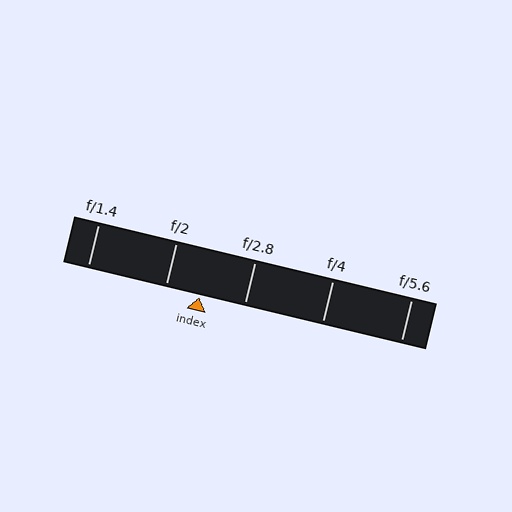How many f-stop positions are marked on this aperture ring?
There are 5 f-stop positions marked.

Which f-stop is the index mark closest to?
The index mark is closest to f/2.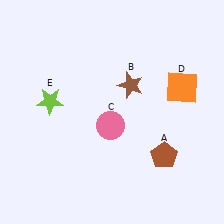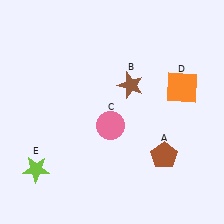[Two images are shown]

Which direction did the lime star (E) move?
The lime star (E) moved down.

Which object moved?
The lime star (E) moved down.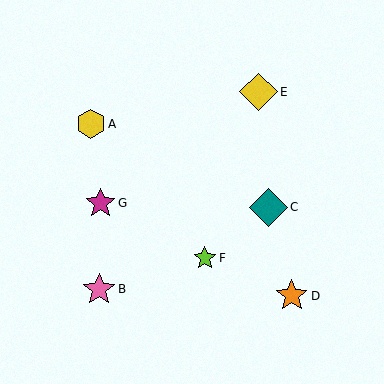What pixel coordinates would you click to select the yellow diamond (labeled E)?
Click at (258, 92) to select the yellow diamond E.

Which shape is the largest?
The teal diamond (labeled C) is the largest.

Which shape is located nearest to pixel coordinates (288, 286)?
The orange star (labeled D) at (292, 296) is nearest to that location.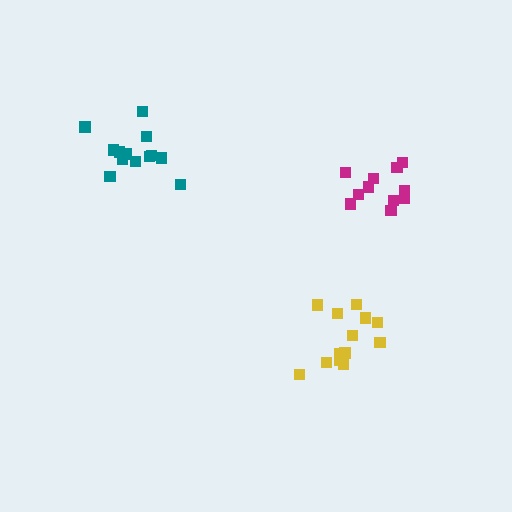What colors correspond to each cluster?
The clusters are colored: magenta, yellow, teal.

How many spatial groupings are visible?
There are 3 spatial groupings.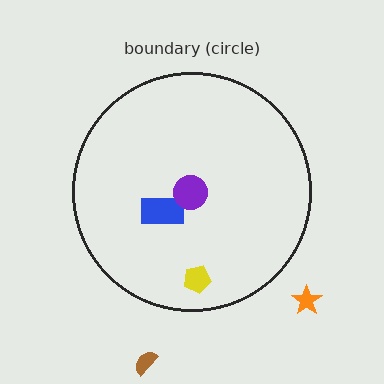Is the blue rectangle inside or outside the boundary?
Inside.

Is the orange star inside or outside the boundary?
Outside.